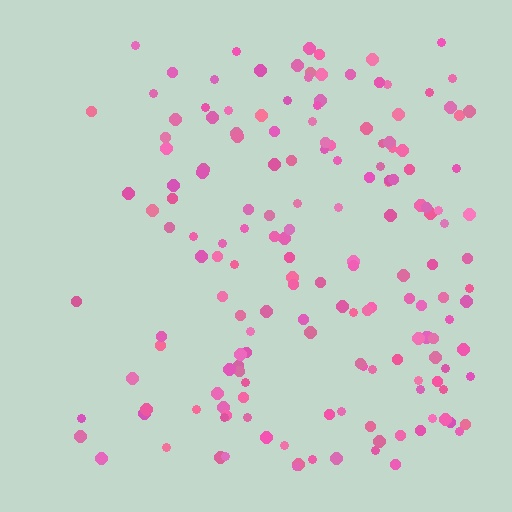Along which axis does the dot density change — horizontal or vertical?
Horizontal.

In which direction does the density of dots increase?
From left to right, with the right side densest.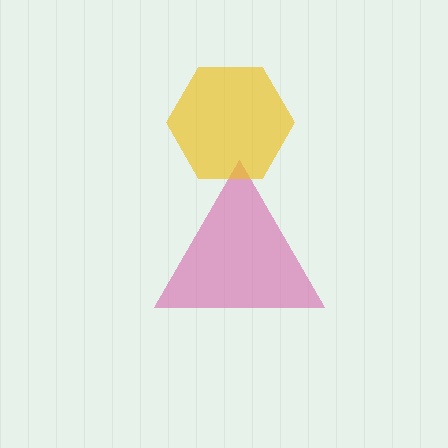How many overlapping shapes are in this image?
There are 2 overlapping shapes in the image.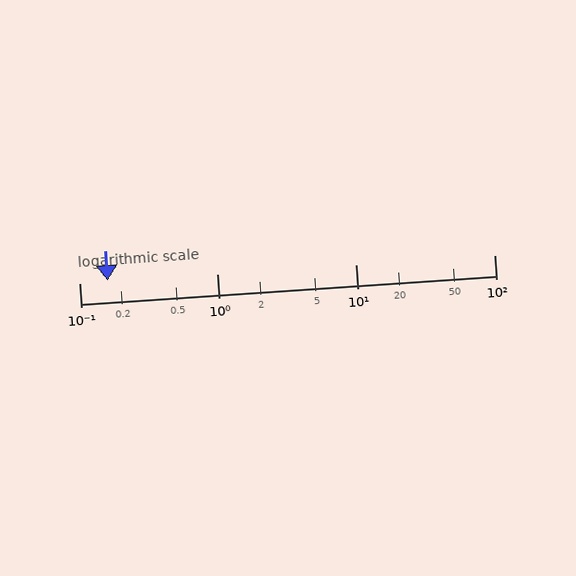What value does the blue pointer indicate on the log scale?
The pointer indicates approximately 0.16.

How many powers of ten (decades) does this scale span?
The scale spans 3 decades, from 0.1 to 100.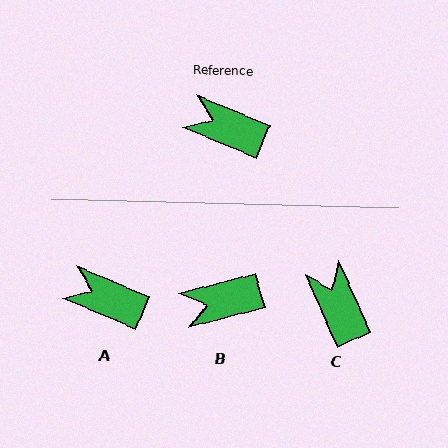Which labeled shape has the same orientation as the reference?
A.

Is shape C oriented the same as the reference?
No, it is off by about 43 degrees.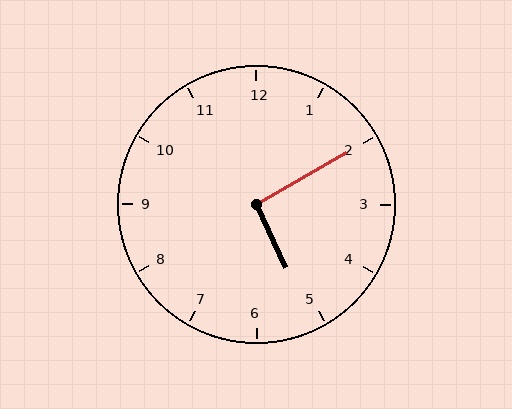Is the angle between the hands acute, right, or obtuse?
It is right.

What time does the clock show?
5:10.